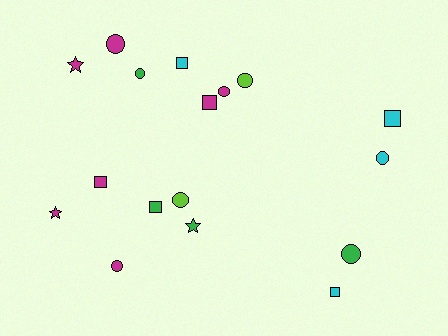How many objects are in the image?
There are 17 objects.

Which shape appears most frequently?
Circle, with 8 objects.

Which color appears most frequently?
Magenta, with 7 objects.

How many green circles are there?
There are 2 green circles.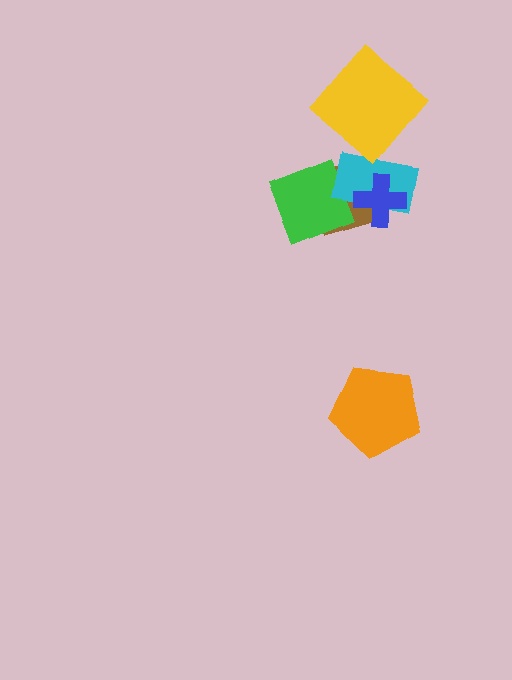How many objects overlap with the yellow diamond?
0 objects overlap with the yellow diamond.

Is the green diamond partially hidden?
Yes, it is partially covered by another shape.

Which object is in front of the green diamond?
The cyan rectangle is in front of the green diamond.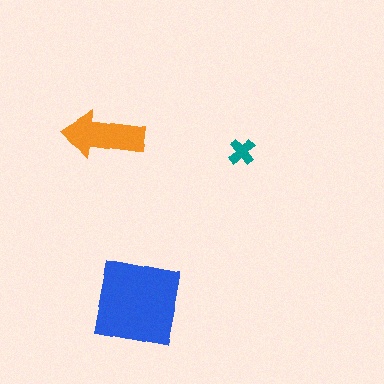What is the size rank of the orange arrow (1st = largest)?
2nd.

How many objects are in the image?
There are 3 objects in the image.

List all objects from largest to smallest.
The blue square, the orange arrow, the teal cross.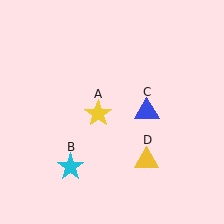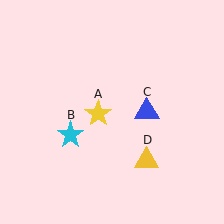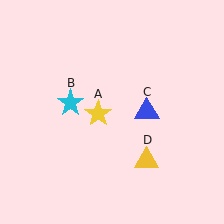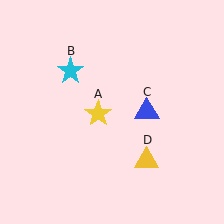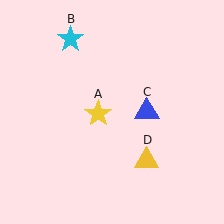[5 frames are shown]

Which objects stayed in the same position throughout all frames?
Yellow star (object A) and blue triangle (object C) and yellow triangle (object D) remained stationary.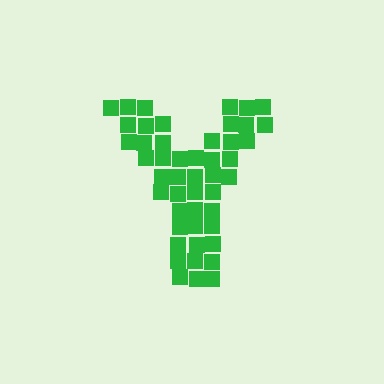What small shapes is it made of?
It is made of small squares.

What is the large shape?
The large shape is the letter Y.